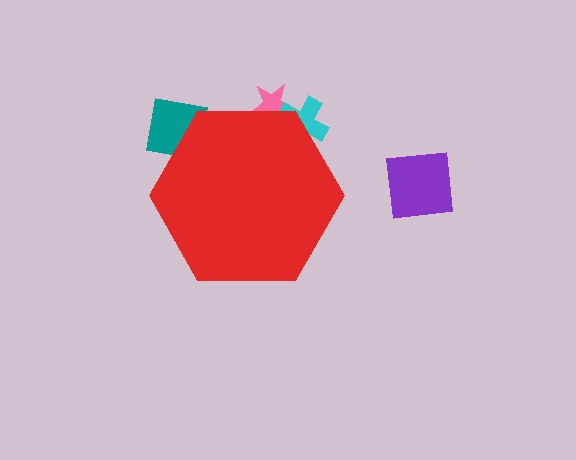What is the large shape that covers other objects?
A red hexagon.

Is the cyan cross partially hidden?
Yes, the cyan cross is partially hidden behind the red hexagon.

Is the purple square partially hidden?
No, the purple square is fully visible.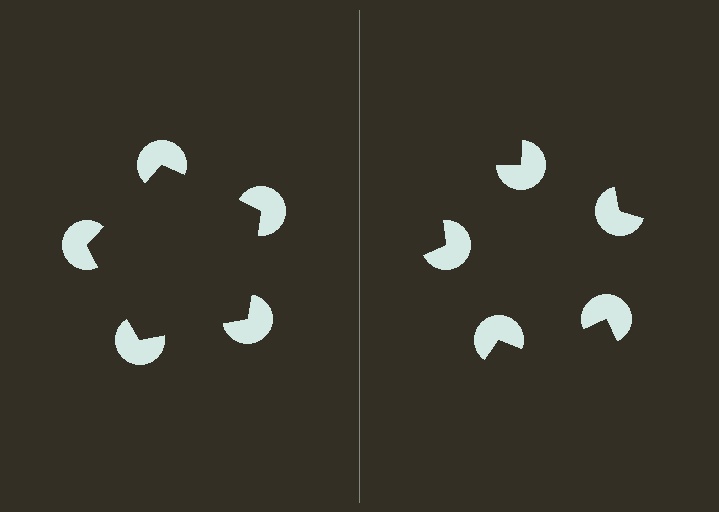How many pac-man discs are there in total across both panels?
10 — 5 on each side.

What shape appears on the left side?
An illusory pentagon.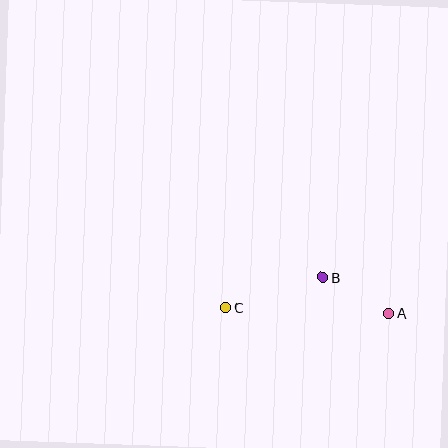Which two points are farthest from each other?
Points A and C are farthest from each other.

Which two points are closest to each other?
Points A and B are closest to each other.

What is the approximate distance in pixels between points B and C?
The distance between B and C is approximately 102 pixels.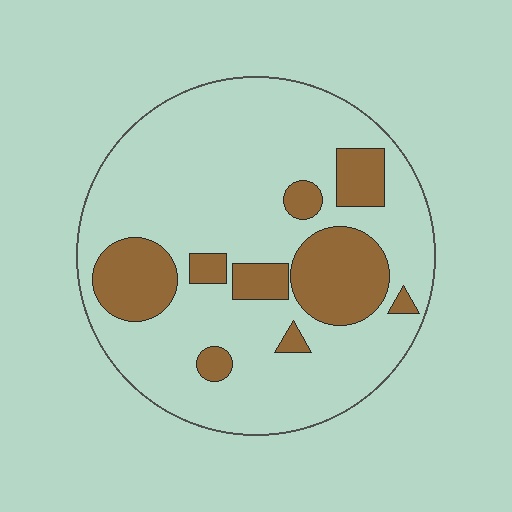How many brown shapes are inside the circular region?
9.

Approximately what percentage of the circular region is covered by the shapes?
Approximately 25%.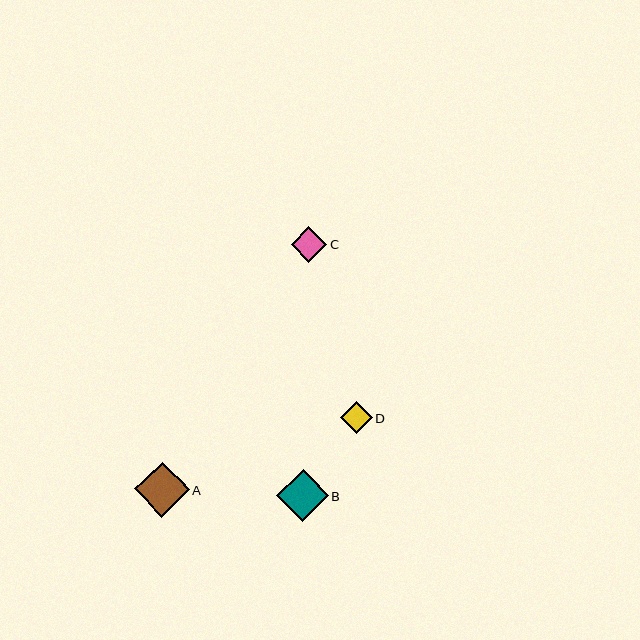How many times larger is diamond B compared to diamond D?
Diamond B is approximately 1.6 times the size of diamond D.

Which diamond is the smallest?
Diamond D is the smallest with a size of approximately 32 pixels.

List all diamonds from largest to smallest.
From largest to smallest: A, B, C, D.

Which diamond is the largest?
Diamond A is the largest with a size of approximately 55 pixels.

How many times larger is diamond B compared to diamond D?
Diamond B is approximately 1.6 times the size of diamond D.